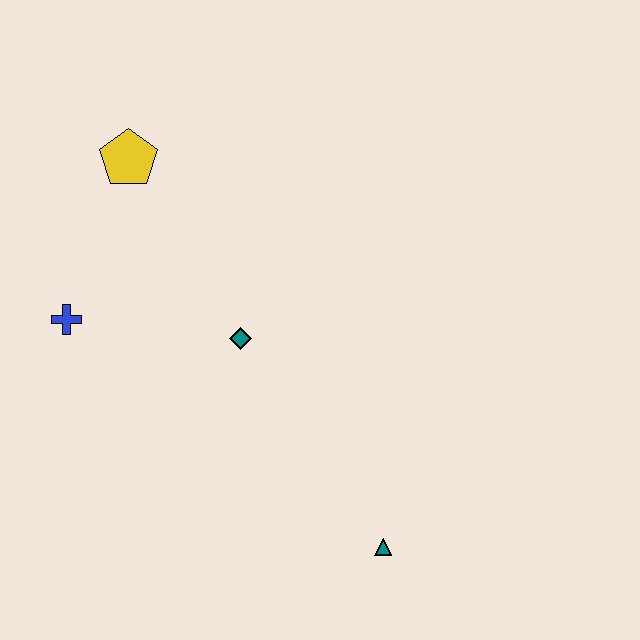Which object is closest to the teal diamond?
The blue cross is closest to the teal diamond.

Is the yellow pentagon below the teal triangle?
No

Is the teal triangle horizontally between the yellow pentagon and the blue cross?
No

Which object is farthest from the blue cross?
The teal triangle is farthest from the blue cross.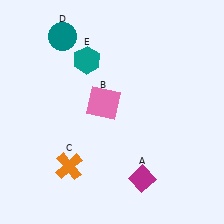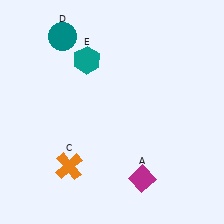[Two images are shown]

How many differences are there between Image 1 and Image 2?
There is 1 difference between the two images.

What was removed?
The pink square (B) was removed in Image 2.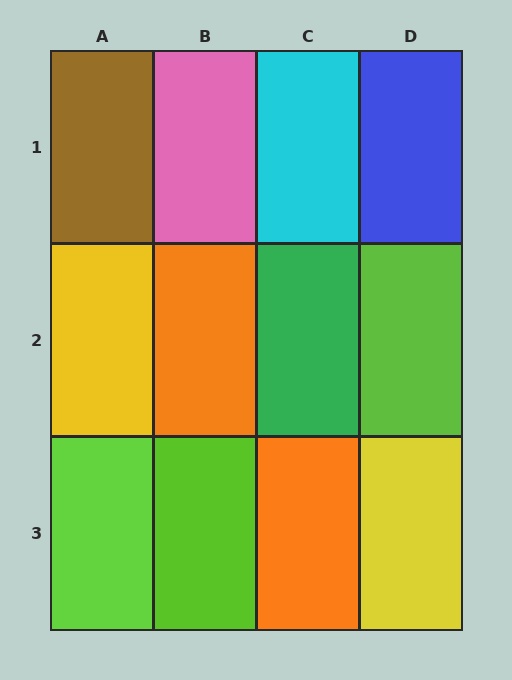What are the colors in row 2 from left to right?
Yellow, orange, green, lime.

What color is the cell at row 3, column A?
Lime.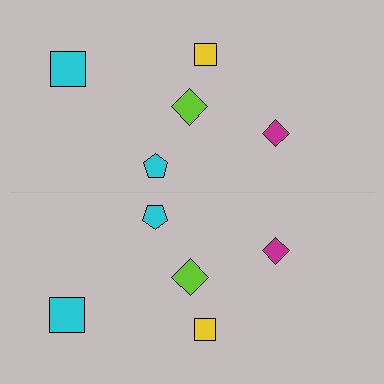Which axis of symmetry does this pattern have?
The pattern has a horizontal axis of symmetry running through the center of the image.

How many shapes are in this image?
There are 10 shapes in this image.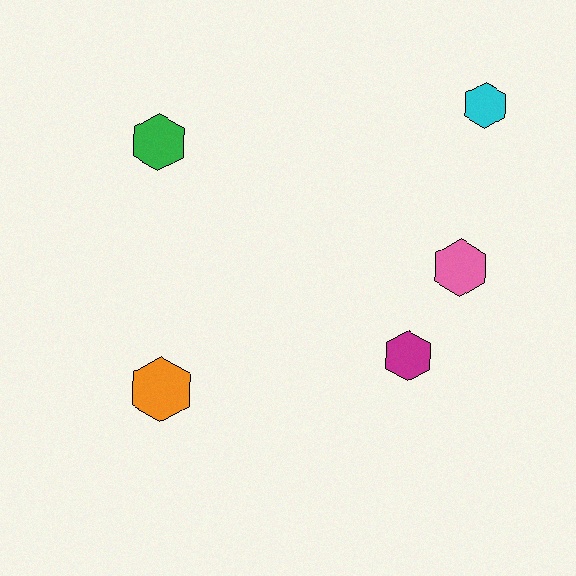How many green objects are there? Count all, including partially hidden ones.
There is 1 green object.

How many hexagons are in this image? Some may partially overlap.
There are 5 hexagons.